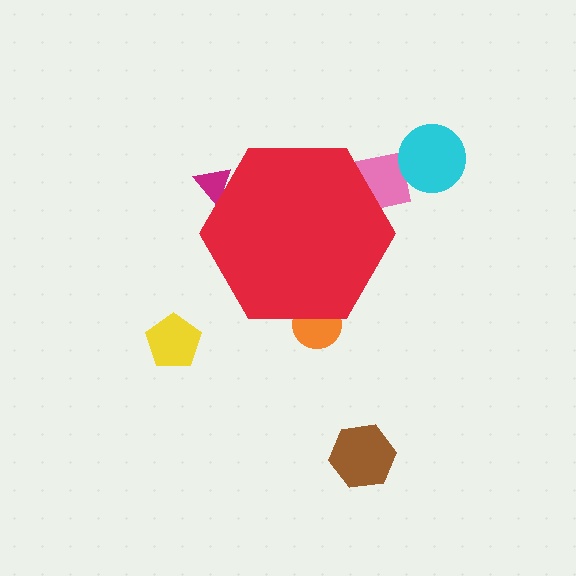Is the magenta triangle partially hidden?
Yes, the magenta triangle is partially hidden behind the red hexagon.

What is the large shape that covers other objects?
A red hexagon.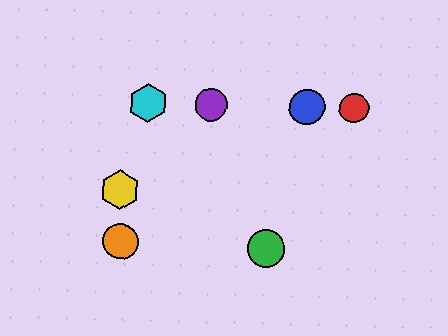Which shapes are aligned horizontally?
The red circle, the blue circle, the purple circle, the cyan hexagon are aligned horizontally.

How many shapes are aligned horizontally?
4 shapes (the red circle, the blue circle, the purple circle, the cyan hexagon) are aligned horizontally.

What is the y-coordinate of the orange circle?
The orange circle is at y≈241.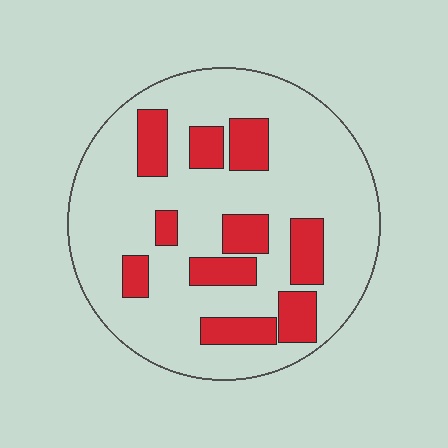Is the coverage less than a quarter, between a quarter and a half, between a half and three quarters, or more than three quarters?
Less than a quarter.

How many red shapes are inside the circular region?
10.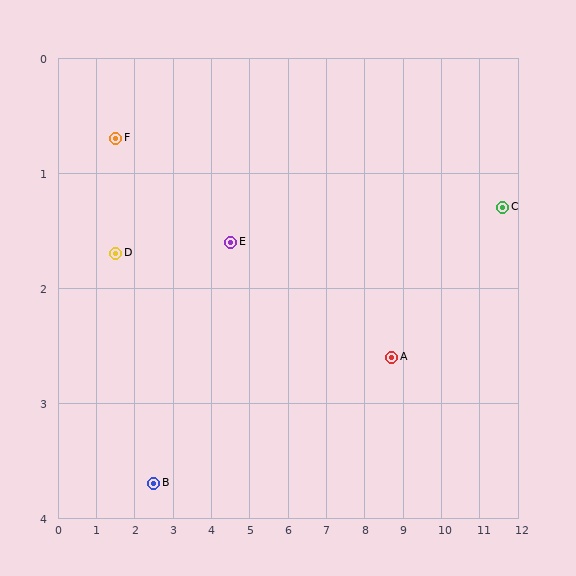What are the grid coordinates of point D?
Point D is at approximately (1.5, 1.7).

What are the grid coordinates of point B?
Point B is at approximately (2.5, 3.7).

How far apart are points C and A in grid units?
Points C and A are about 3.2 grid units apart.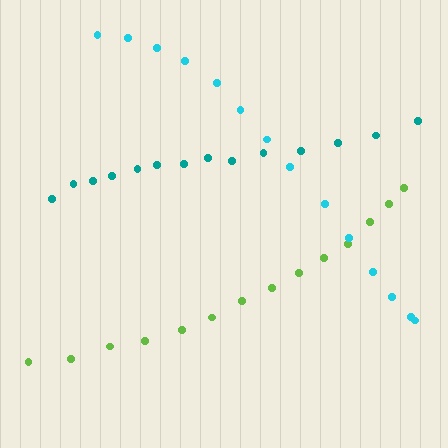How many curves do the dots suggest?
There are 3 distinct paths.